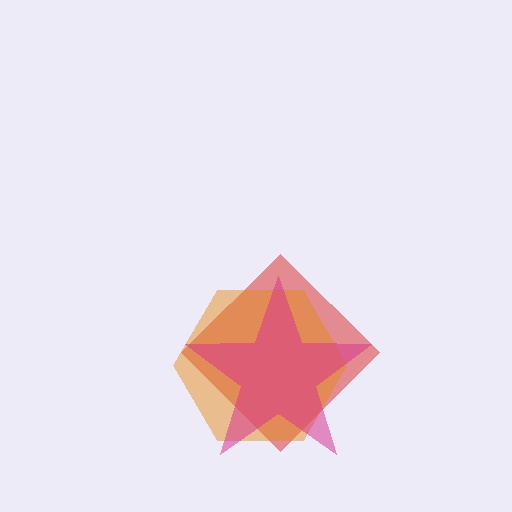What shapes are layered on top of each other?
The layered shapes are: a red diamond, an orange hexagon, a magenta star.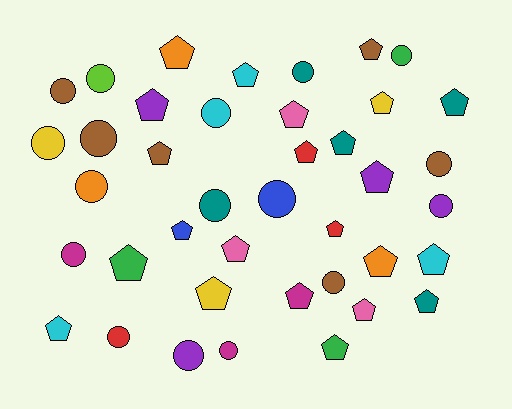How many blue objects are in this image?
There are 2 blue objects.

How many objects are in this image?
There are 40 objects.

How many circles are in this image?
There are 17 circles.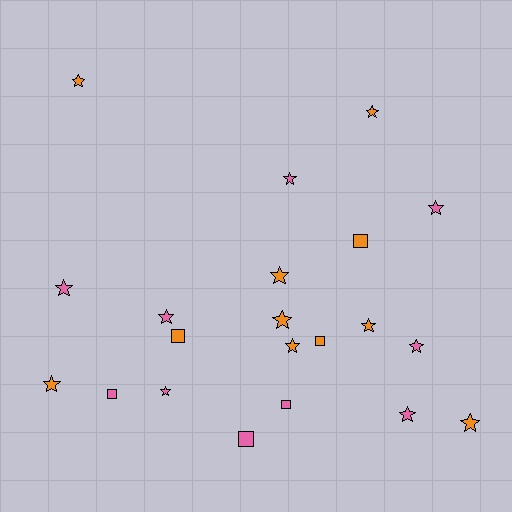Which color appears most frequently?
Orange, with 11 objects.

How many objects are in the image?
There are 21 objects.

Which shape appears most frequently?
Star, with 15 objects.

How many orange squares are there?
There are 3 orange squares.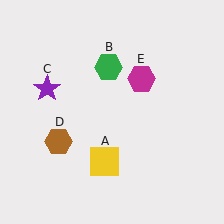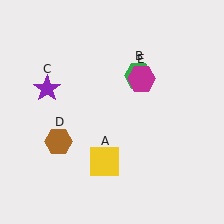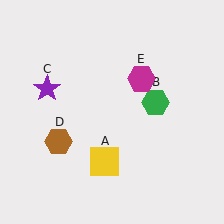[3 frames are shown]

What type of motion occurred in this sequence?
The green hexagon (object B) rotated clockwise around the center of the scene.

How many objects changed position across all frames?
1 object changed position: green hexagon (object B).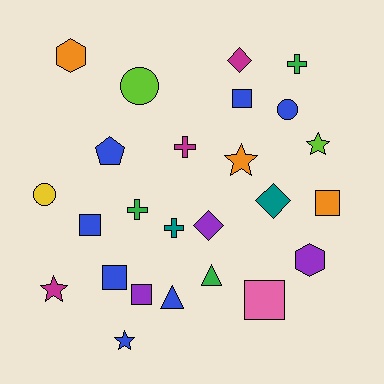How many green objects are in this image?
There are 3 green objects.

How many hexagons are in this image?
There are 2 hexagons.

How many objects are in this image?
There are 25 objects.